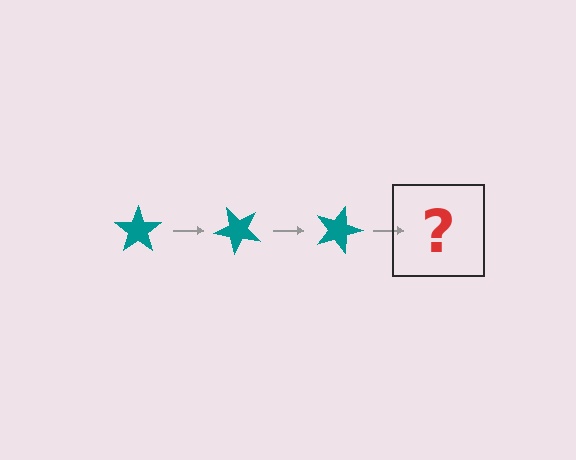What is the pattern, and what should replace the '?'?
The pattern is that the star rotates 45 degrees each step. The '?' should be a teal star rotated 135 degrees.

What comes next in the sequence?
The next element should be a teal star rotated 135 degrees.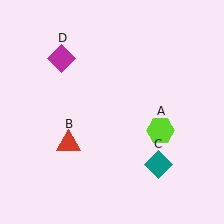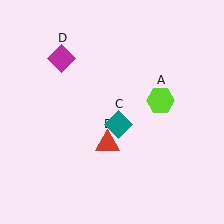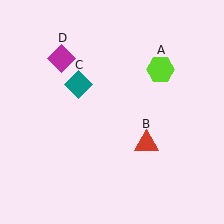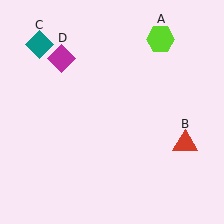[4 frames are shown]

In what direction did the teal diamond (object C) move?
The teal diamond (object C) moved up and to the left.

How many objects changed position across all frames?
3 objects changed position: lime hexagon (object A), red triangle (object B), teal diamond (object C).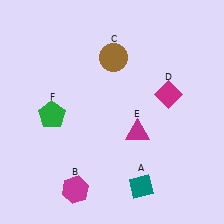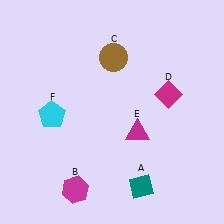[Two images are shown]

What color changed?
The pentagon (F) changed from green in Image 1 to cyan in Image 2.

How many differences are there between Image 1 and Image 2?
There is 1 difference between the two images.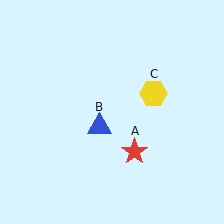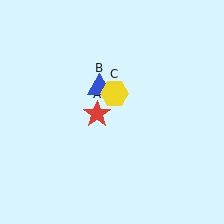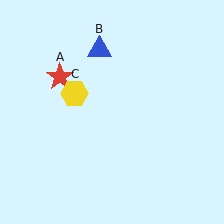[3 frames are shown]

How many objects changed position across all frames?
3 objects changed position: red star (object A), blue triangle (object B), yellow hexagon (object C).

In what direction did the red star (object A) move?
The red star (object A) moved up and to the left.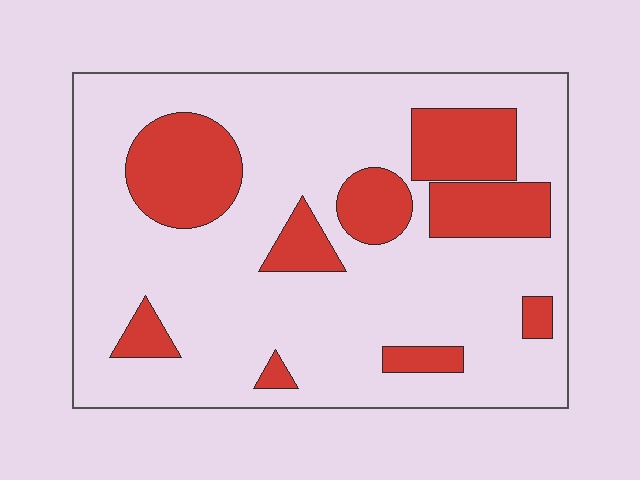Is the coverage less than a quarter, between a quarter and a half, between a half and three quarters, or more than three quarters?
Less than a quarter.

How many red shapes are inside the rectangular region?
9.